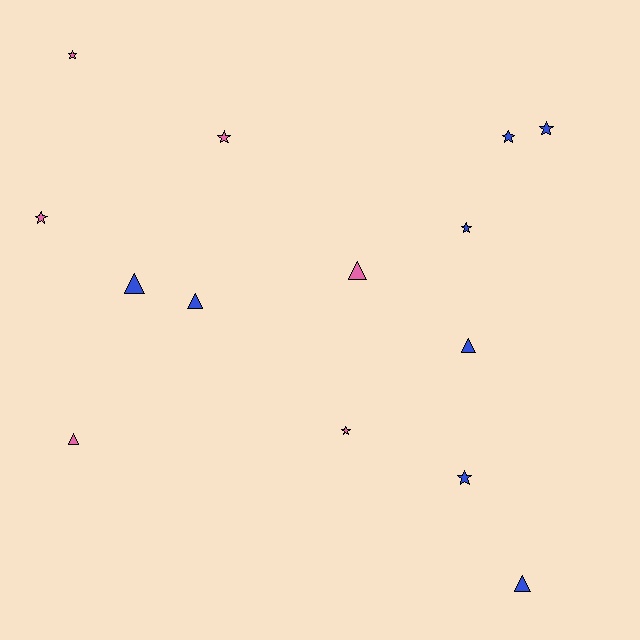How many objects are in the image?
There are 14 objects.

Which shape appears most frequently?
Star, with 8 objects.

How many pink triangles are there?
There are 2 pink triangles.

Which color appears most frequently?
Blue, with 8 objects.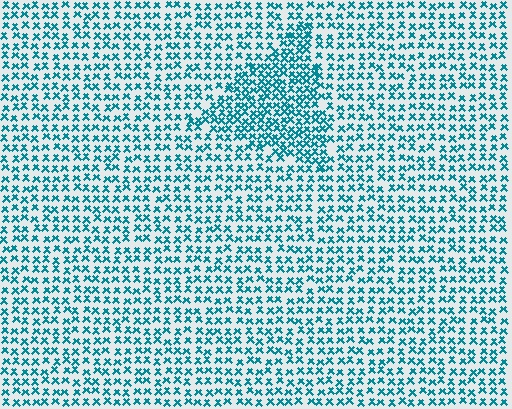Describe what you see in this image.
The image contains small teal elements arranged at two different densities. A triangle-shaped region is visible where the elements are more densely packed than the surrounding area.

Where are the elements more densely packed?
The elements are more densely packed inside the triangle boundary.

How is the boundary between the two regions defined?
The boundary is defined by a change in element density (approximately 1.7x ratio). All elements are the same color, size, and shape.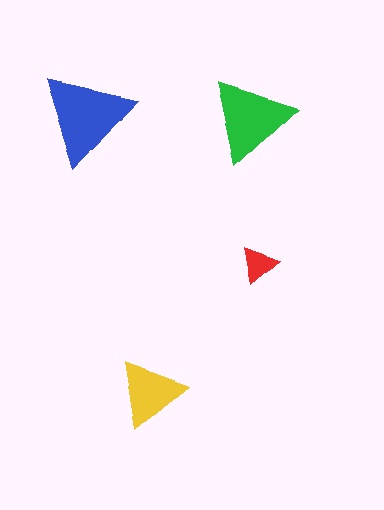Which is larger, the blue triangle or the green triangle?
The blue one.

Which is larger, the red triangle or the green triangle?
The green one.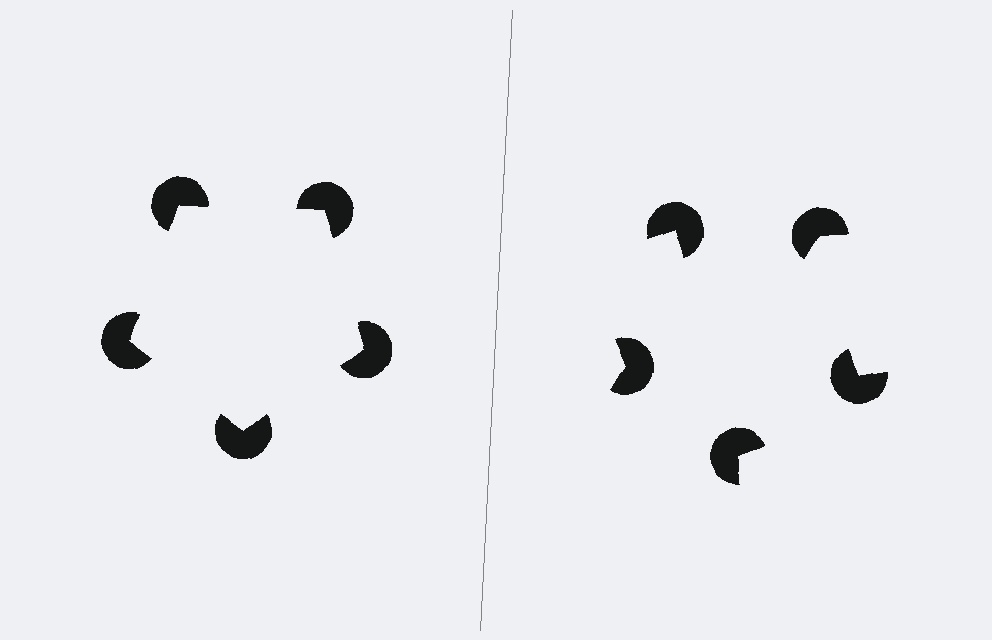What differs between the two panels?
The pac-man discs are positioned identically on both sides; only the wedge orientations differ. On the left they align to a pentagon; on the right they are misaligned.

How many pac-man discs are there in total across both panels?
10 — 5 on each side.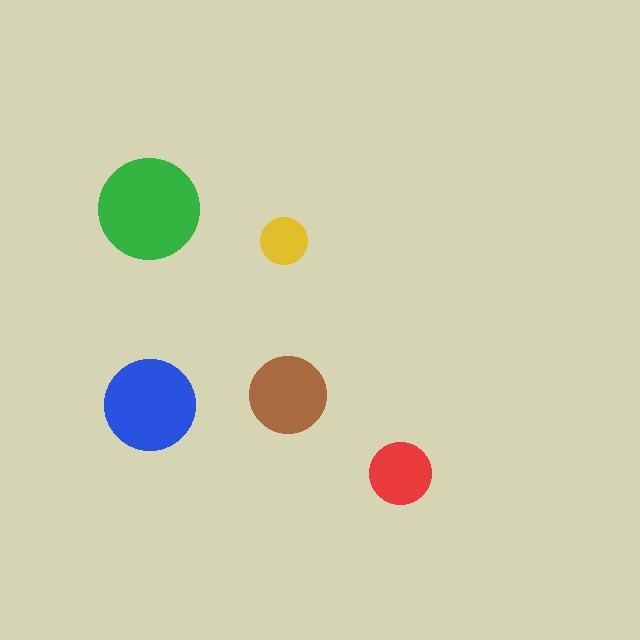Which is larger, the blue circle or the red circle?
The blue one.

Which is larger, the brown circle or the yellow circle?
The brown one.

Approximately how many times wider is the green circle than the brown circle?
About 1.5 times wider.